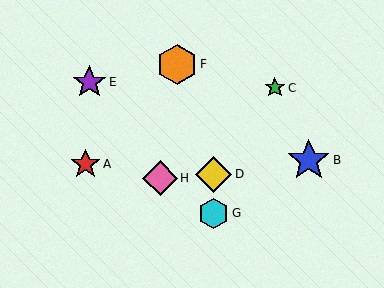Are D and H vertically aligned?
No, D is at x≈214 and H is at x≈160.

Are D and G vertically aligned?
Yes, both are at x≈214.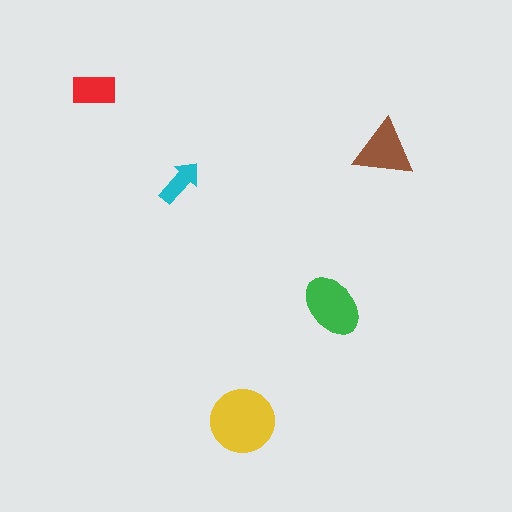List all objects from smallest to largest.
The cyan arrow, the red rectangle, the brown triangle, the green ellipse, the yellow circle.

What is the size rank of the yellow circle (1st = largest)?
1st.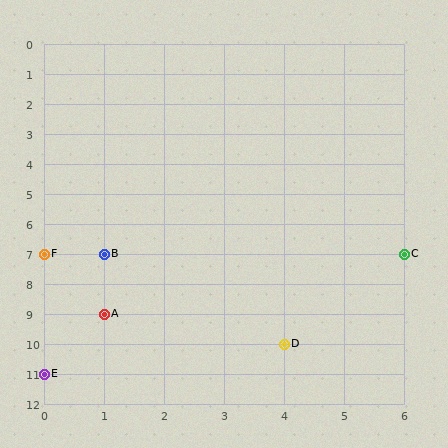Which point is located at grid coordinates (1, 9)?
Point A is at (1, 9).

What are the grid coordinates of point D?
Point D is at grid coordinates (4, 10).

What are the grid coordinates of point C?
Point C is at grid coordinates (6, 7).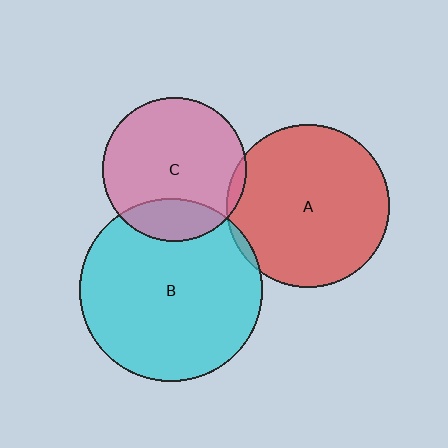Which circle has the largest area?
Circle B (cyan).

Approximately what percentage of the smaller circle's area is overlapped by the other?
Approximately 20%.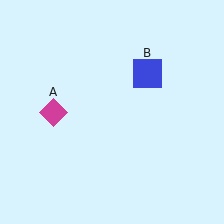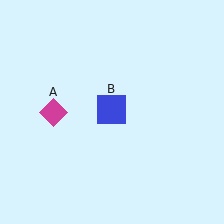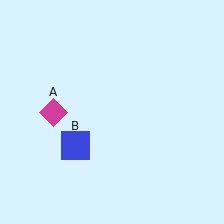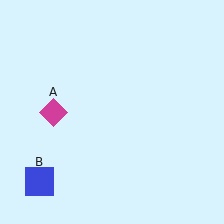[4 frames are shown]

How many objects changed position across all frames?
1 object changed position: blue square (object B).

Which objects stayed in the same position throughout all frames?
Magenta diamond (object A) remained stationary.